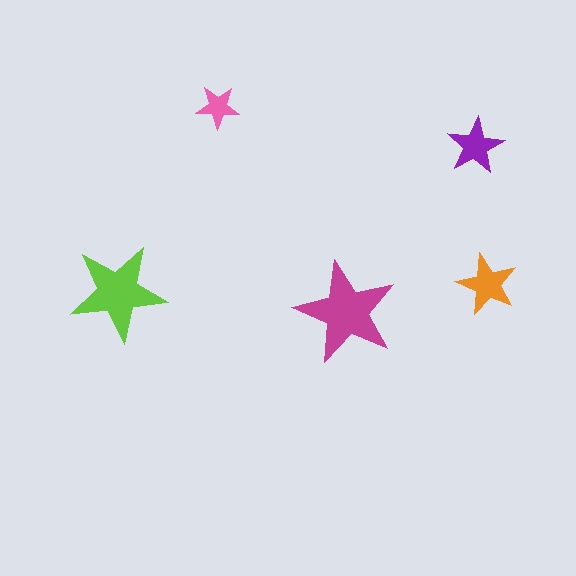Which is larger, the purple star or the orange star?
The orange one.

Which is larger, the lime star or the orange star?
The lime one.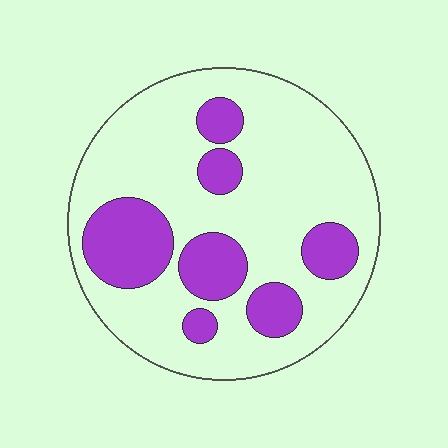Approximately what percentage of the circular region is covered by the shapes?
Approximately 25%.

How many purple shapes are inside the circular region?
7.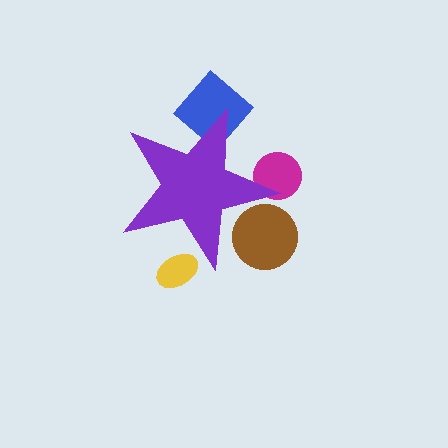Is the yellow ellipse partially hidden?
Yes, the yellow ellipse is partially hidden behind the purple star.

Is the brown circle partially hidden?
Yes, the brown circle is partially hidden behind the purple star.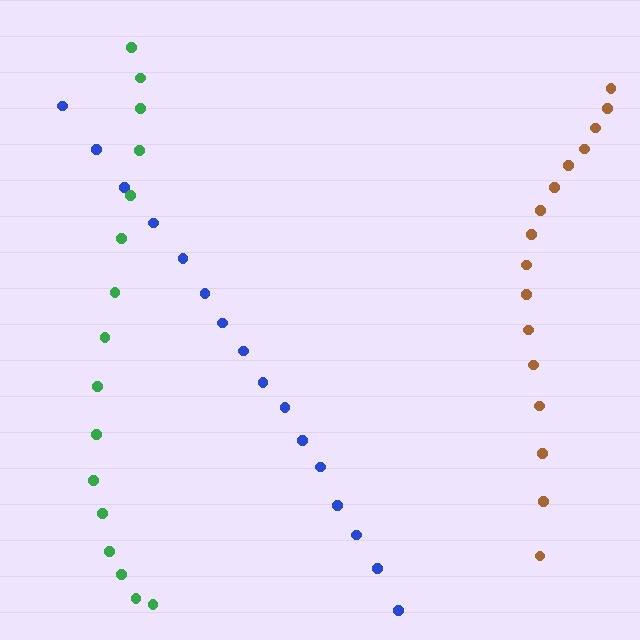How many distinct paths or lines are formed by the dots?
There are 3 distinct paths.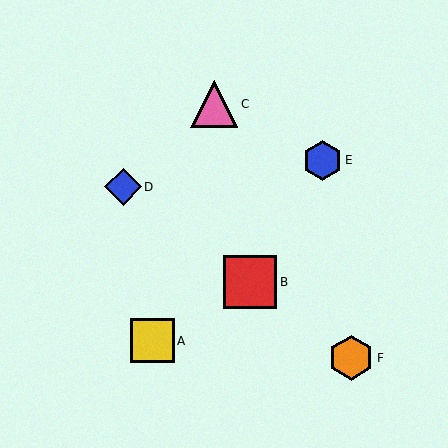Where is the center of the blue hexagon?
The center of the blue hexagon is at (322, 160).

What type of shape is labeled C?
Shape C is a pink triangle.